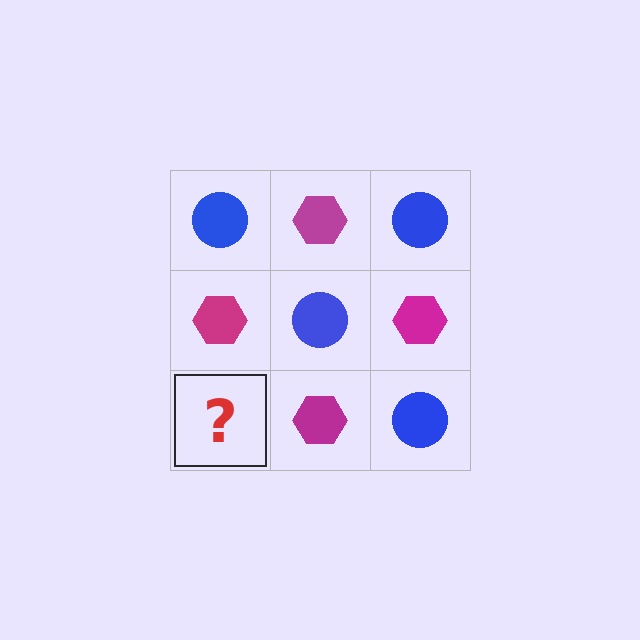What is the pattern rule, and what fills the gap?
The rule is that it alternates blue circle and magenta hexagon in a checkerboard pattern. The gap should be filled with a blue circle.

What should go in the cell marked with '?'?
The missing cell should contain a blue circle.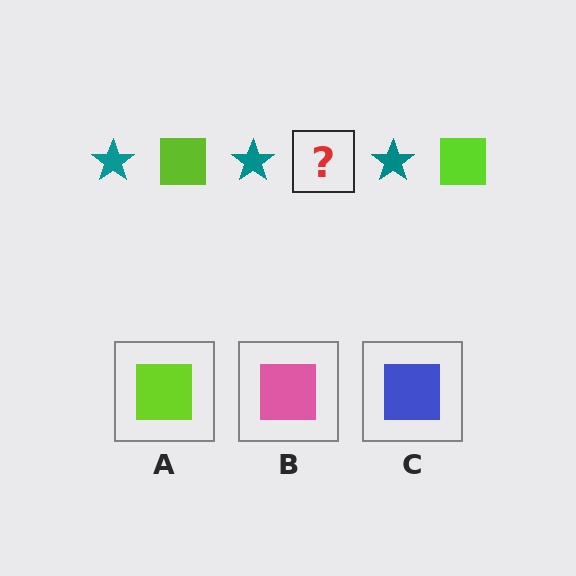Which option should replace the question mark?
Option A.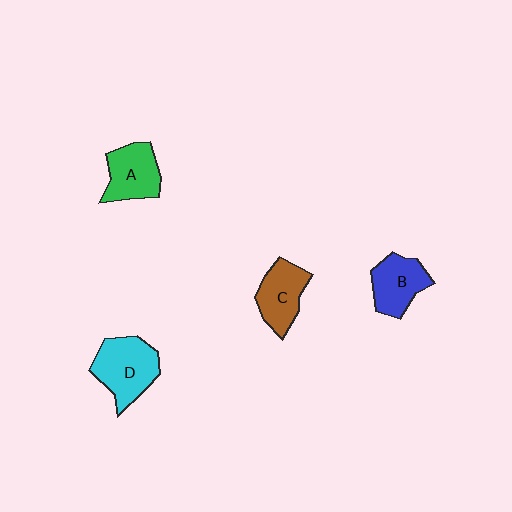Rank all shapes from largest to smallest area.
From largest to smallest: D (cyan), A (green), C (brown), B (blue).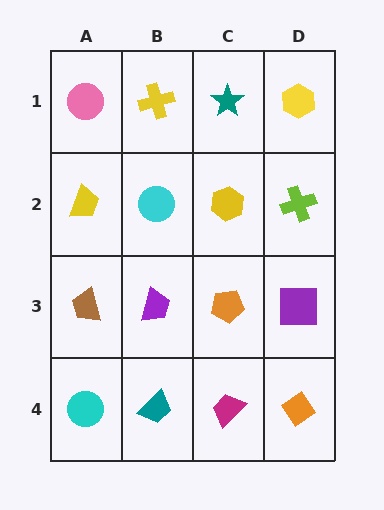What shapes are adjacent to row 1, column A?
A yellow trapezoid (row 2, column A), a yellow cross (row 1, column B).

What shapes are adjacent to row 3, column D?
A lime cross (row 2, column D), an orange diamond (row 4, column D), an orange pentagon (row 3, column C).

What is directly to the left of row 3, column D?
An orange pentagon.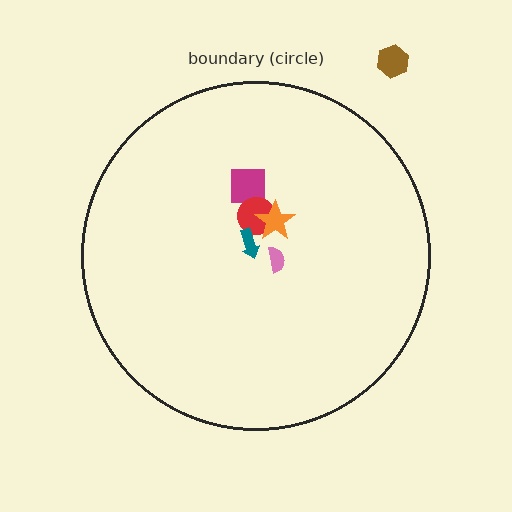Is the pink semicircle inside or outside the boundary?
Inside.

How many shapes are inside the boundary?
5 inside, 1 outside.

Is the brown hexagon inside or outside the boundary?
Outside.